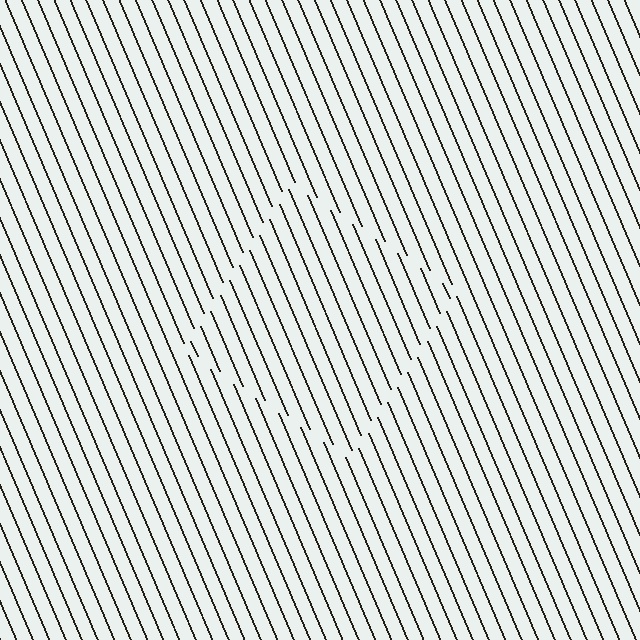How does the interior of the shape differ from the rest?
The interior of the shape contains the same grating, shifted by half a period — the contour is defined by the phase discontinuity where line-ends from the inner and outer gratings abut.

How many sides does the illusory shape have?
4 sides — the line-ends trace a square.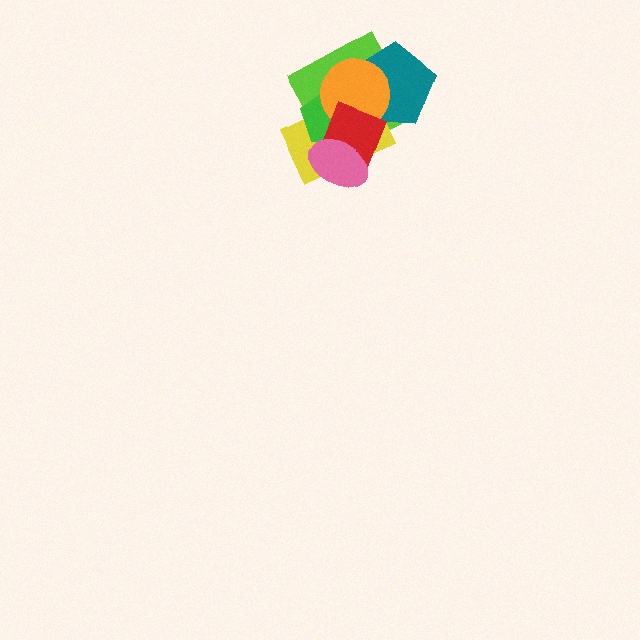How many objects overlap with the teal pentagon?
4 objects overlap with the teal pentagon.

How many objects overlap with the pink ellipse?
4 objects overlap with the pink ellipse.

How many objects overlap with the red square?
6 objects overlap with the red square.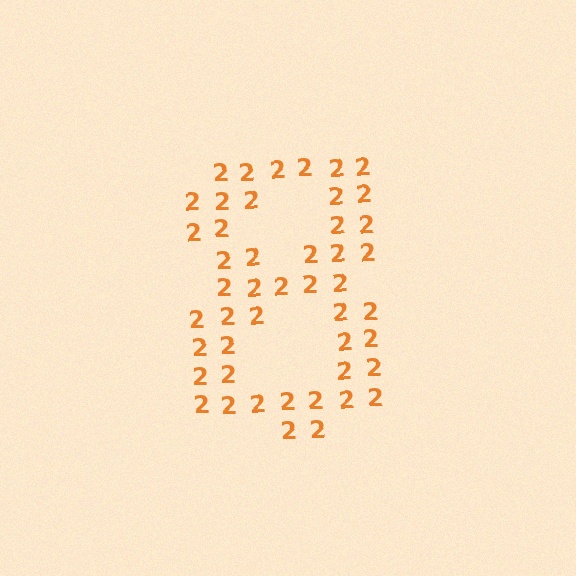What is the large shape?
The large shape is the digit 8.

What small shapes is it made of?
It is made of small digit 2's.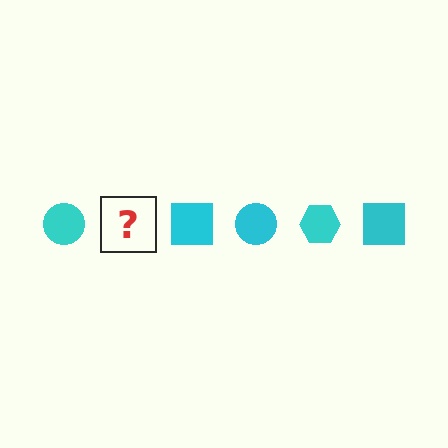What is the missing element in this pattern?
The missing element is a cyan hexagon.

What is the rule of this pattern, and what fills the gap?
The rule is that the pattern cycles through circle, hexagon, square shapes in cyan. The gap should be filled with a cyan hexagon.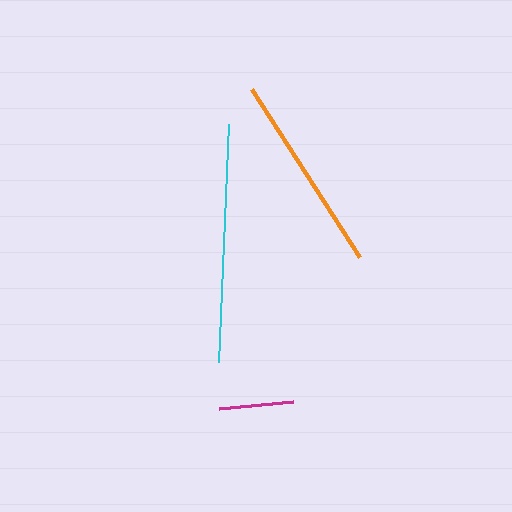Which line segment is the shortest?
The magenta line is the shortest at approximately 74 pixels.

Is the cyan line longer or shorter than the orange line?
The cyan line is longer than the orange line.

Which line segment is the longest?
The cyan line is the longest at approximately 237 pixels.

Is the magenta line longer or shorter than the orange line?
The orange line is longer than the magenta line.